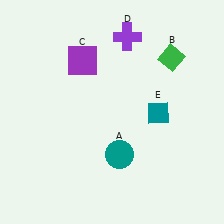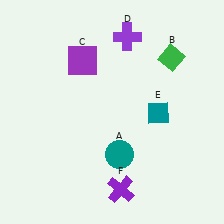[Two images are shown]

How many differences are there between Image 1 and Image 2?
There is 1 difference between the two images.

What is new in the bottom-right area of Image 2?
A purple cross (F) was added in the bottom-right area of Image 2.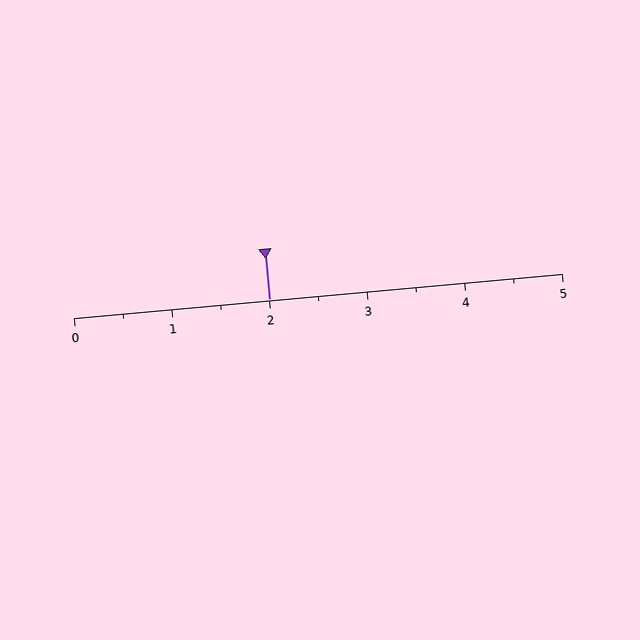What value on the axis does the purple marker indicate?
The marker indicates approximately 2.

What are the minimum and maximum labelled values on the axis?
The axis runs from 0 to 5.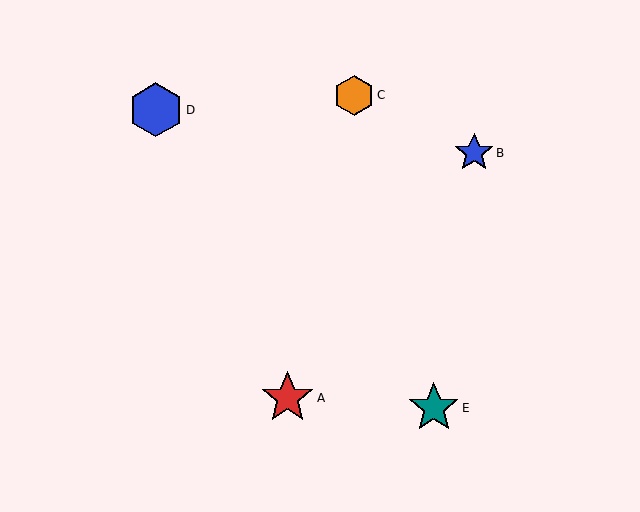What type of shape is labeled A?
Shape A is a red star.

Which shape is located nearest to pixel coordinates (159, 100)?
The blue hexagon (labeled D) at (156, 110) is nearest to that location.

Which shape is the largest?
The blue hexagon (labeled D) is the largest.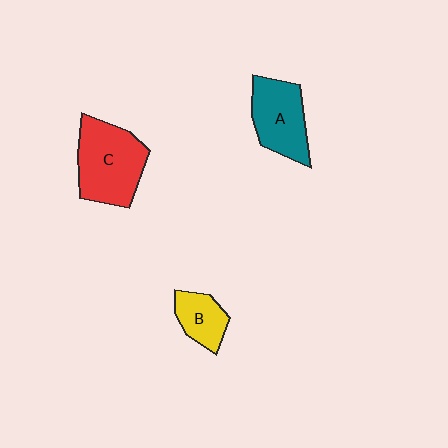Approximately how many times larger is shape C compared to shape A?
Approximately 1.3 times.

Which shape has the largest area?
Shape C (red).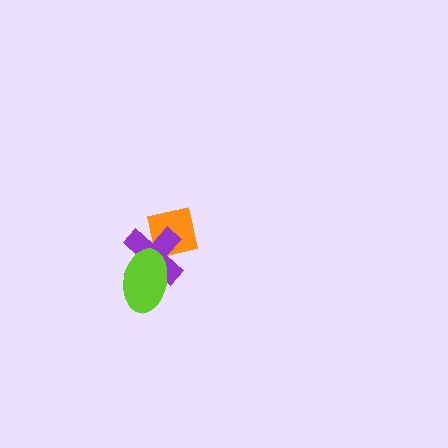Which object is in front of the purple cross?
The lime ellipse is in front of the purple cross.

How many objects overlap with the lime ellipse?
2 objects overlap with the lime ellipse.